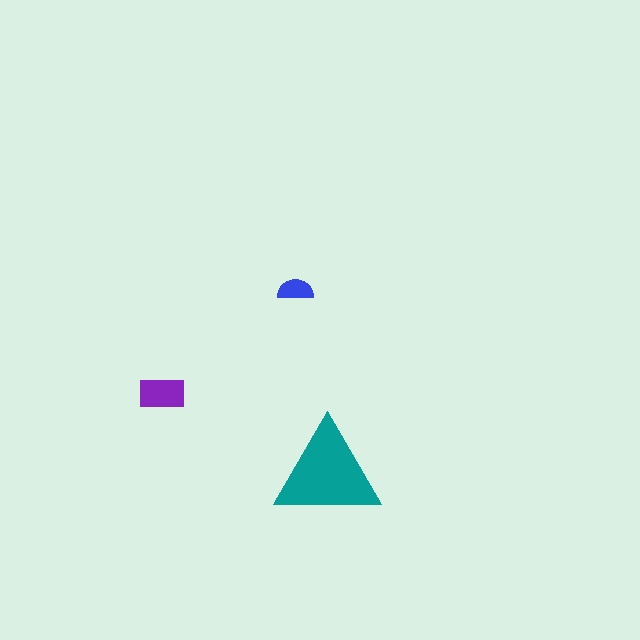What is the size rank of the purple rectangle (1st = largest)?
2nd.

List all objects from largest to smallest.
The teal triangle, the purple rectangle, the blue semicircle.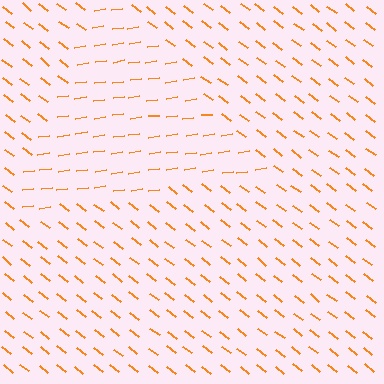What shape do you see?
I see a triangle.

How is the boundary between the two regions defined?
The boundary is defined purely by a change in line orientation (approximately 45 degrees difference). All lines are the same color and thickness.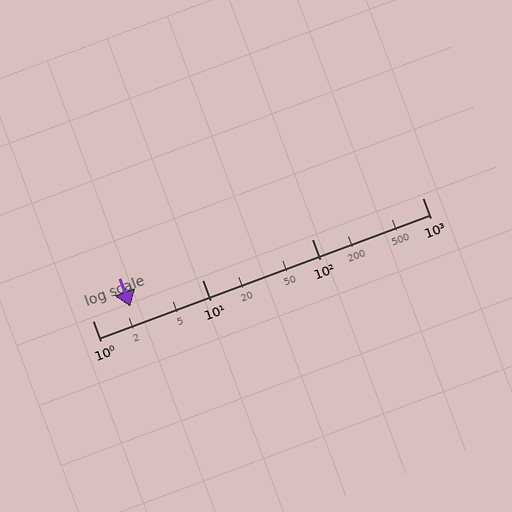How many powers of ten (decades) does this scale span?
The scale spans 3 decades, from 1 to 1000.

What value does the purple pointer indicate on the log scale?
The pointer indicates approximately 2.2.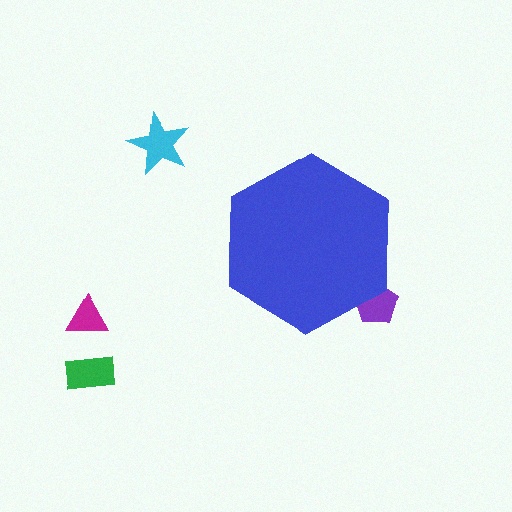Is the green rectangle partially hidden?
No, the green rectangle is fully visible.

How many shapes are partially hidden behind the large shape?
1 shape is partially hidden.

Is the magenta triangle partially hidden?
No, the magenta triangle is fully visible.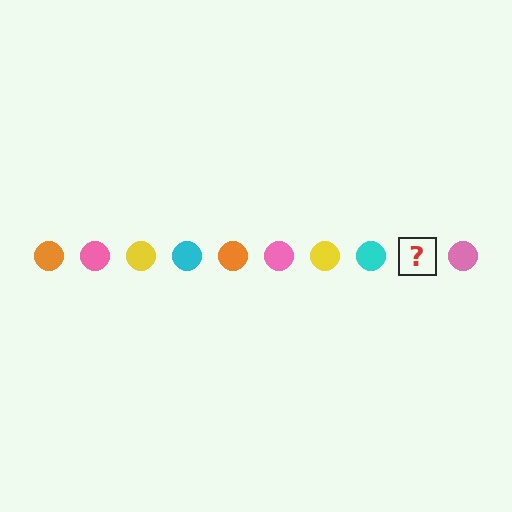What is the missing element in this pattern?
The missing element is an orange circle.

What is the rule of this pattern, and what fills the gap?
The rule is that the pattern cycles through orange, pink, yellow, cyan circles. The gap should be filled with an orange circle.